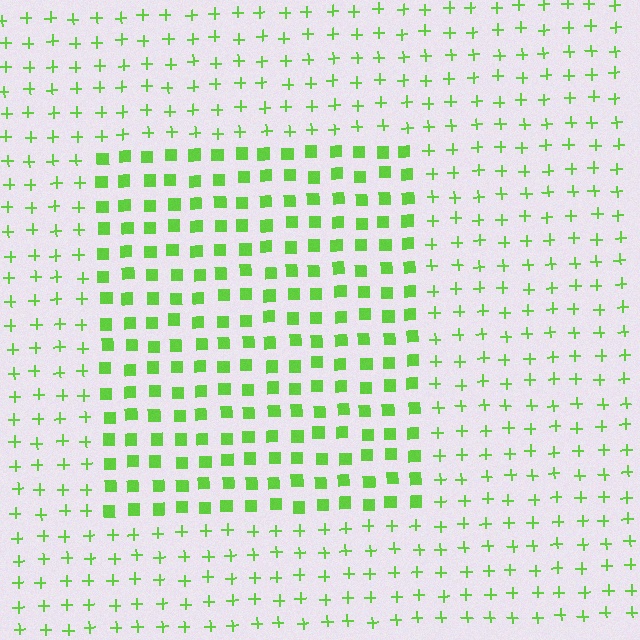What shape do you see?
I see a rectangle.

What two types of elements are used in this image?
The image uses squares inside the rectangle region and plus signs outside it.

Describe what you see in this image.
The image is filled with small lime elements arranged in a uniform grid. A rectangle-shaped region contains squares, while the surrounding area contains plus signs. The boundary is defined purely by the change in element shape.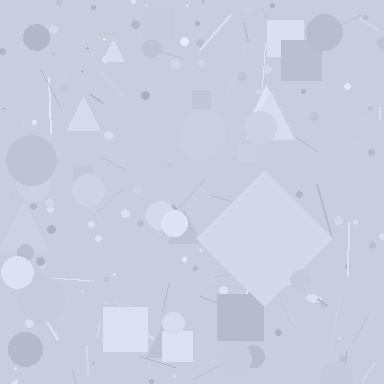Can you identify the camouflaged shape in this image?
The camouflaged shape is a diamond.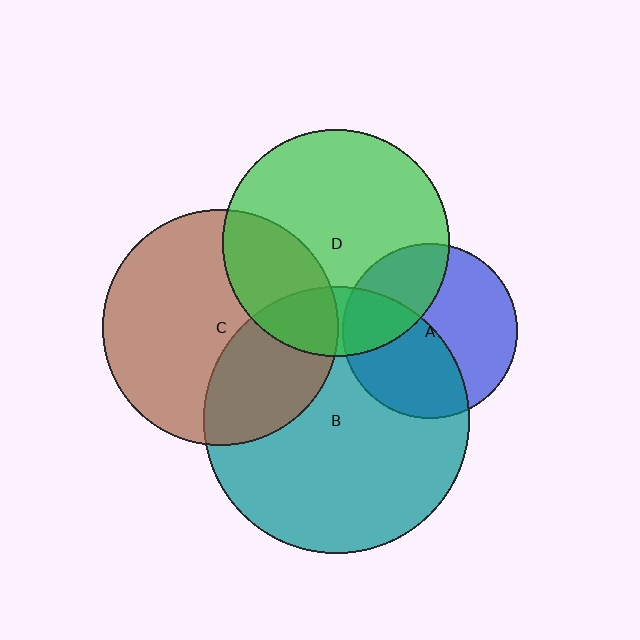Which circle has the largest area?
Circle B (teal).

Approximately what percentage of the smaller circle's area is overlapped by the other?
Approximately 30%.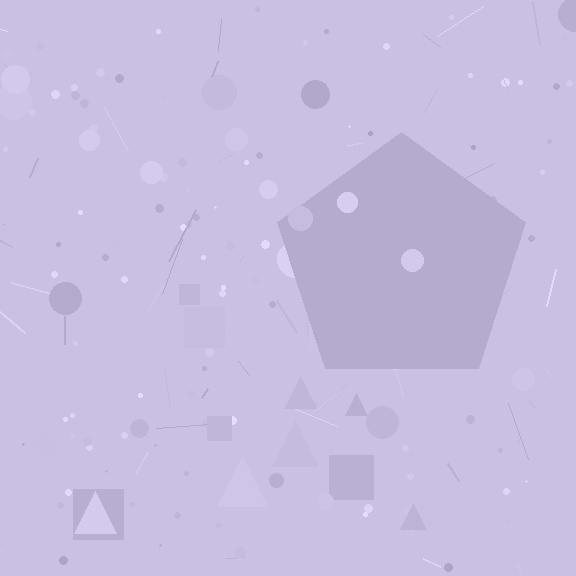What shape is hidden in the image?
A pentagon is hidden in the image.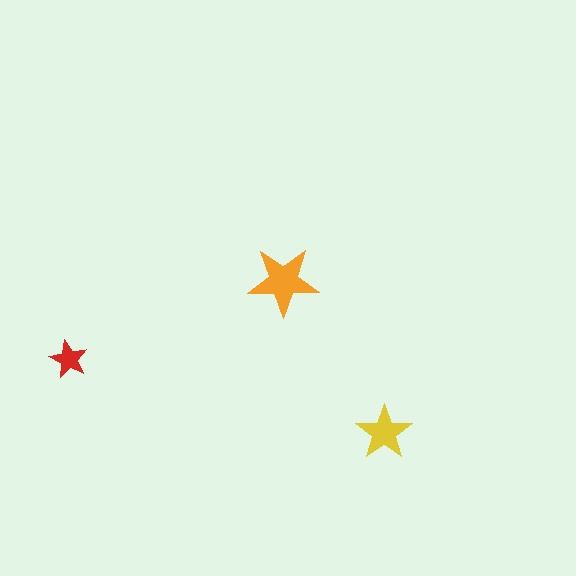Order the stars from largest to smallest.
the orange one, the yellow one, the red one.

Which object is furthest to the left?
The red star is leftmost.